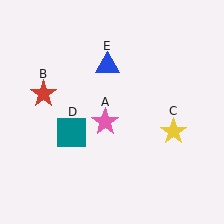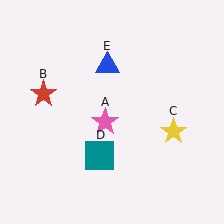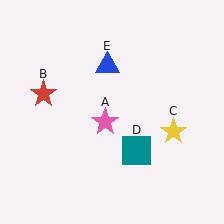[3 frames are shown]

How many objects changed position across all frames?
1 object changed position: teal square (object D).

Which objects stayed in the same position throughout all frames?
Pink star (object A) and red star (object B) and yellow star (object C) and blue triangle (object E) remained stationary.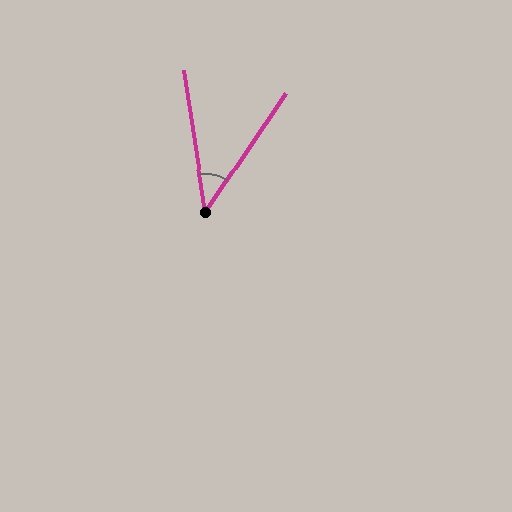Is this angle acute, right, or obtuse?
It is acute.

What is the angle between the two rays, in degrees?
Approximately 43 degrees.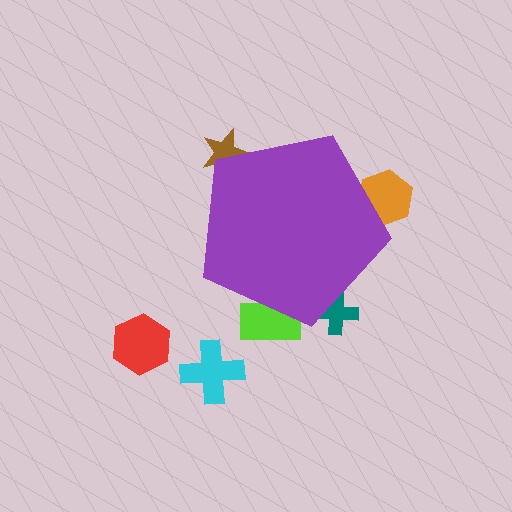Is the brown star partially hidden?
Yes, the brown star is partially hidden behind the purple pentagon.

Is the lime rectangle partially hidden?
Yes, the lime rectangle is partially hidden behind the purple pentagon.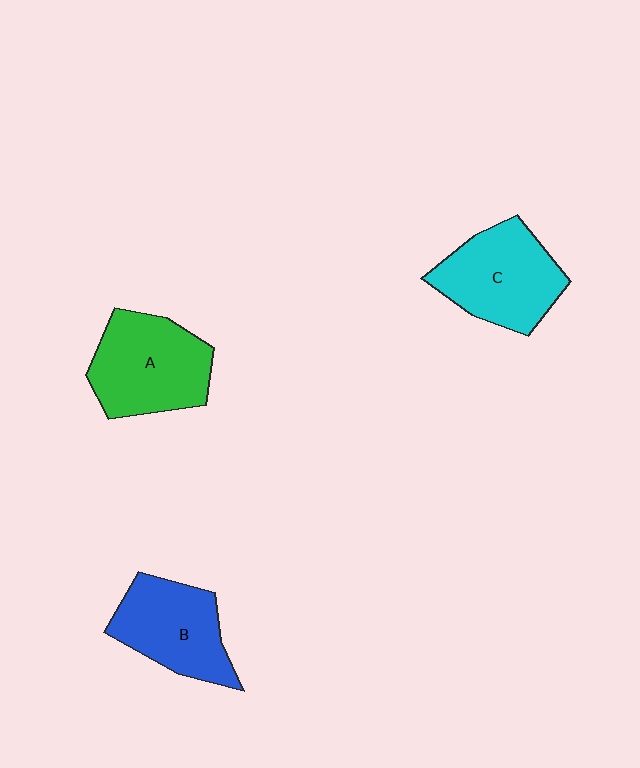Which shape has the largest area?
Shape A (green).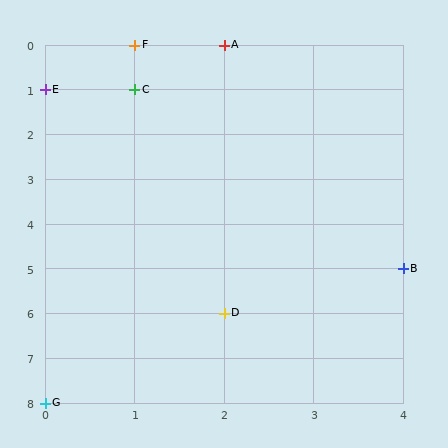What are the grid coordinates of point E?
Point E is at grid coordinates (0, 1).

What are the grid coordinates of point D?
Point D is at grid coordinates (2, 6).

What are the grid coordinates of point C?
Point C is at grid coordinates (1, 1).